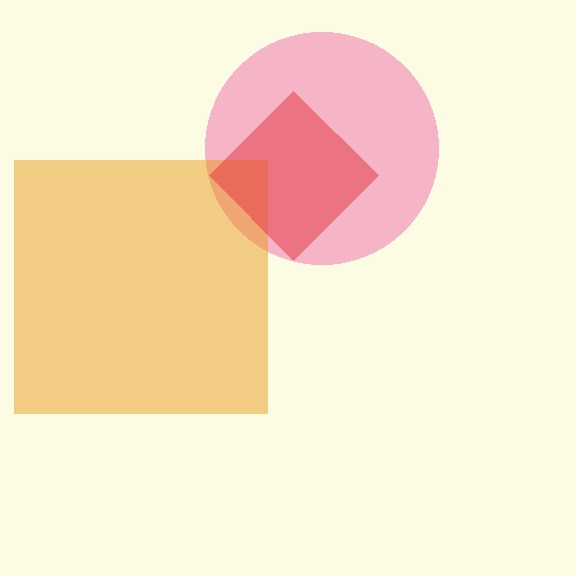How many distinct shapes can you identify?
There are 3 distinct shapes: a pink circle, an orange square, a red diamond.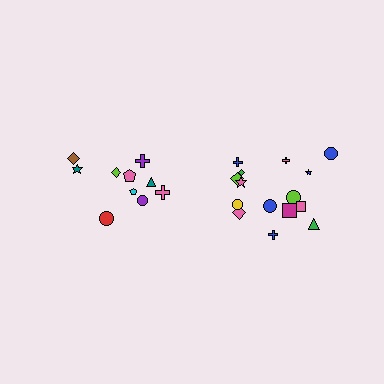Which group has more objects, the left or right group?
The right group.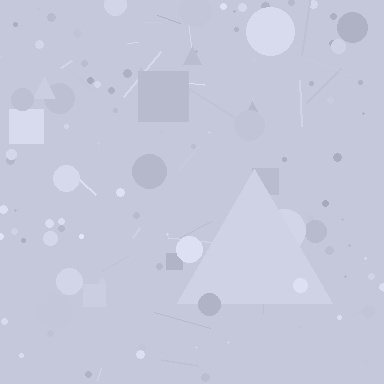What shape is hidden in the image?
A triangle is hidden in the image.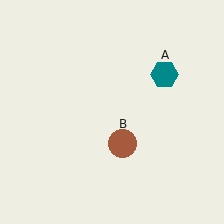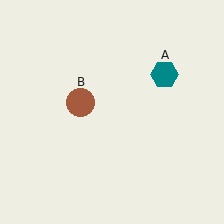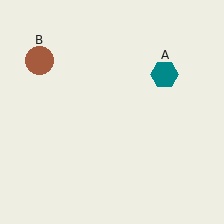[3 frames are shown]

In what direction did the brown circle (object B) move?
The brown circle (object B) moved up and to the left.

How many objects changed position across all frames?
1 object changed position: brown circle (object B).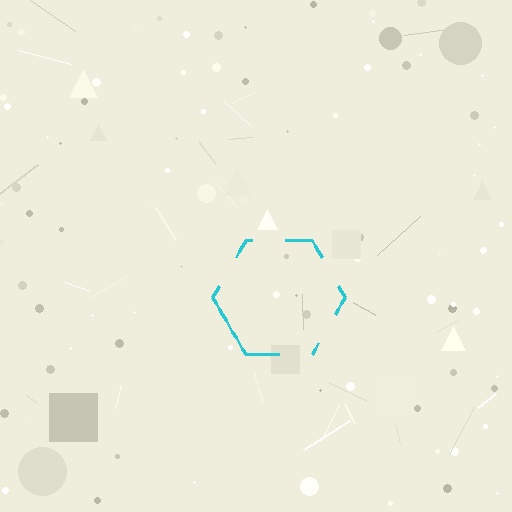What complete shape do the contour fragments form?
The contour fragments form a hexagon.